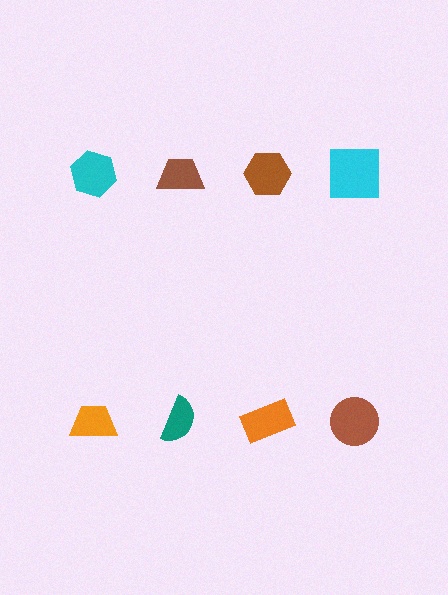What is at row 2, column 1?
An orange trapezoid.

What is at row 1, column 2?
A brown trapezoid.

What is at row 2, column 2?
A teal semicircle.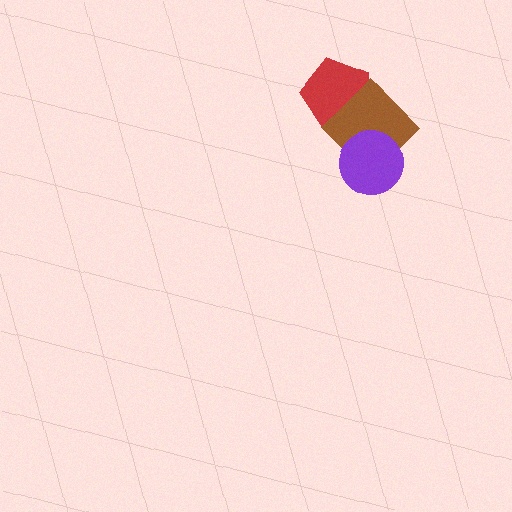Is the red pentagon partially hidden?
Yes, it is partially covered by another shape.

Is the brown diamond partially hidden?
Yes, it is partially covered by another shape.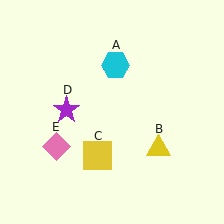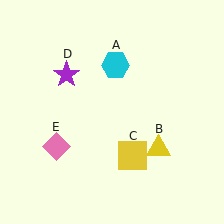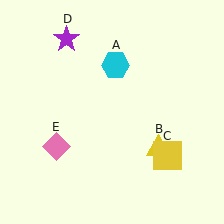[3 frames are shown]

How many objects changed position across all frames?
2 objects changed position: yellow square (object C), purple star (object D).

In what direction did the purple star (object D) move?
The purple star (object D) moved up.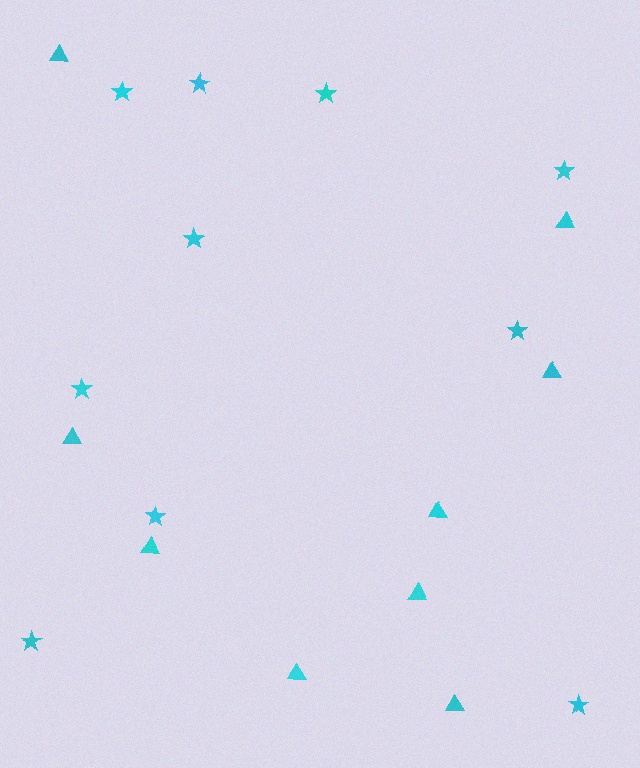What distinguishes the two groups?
There are 2 groups: one group of triangles (9) and one group of stars (10).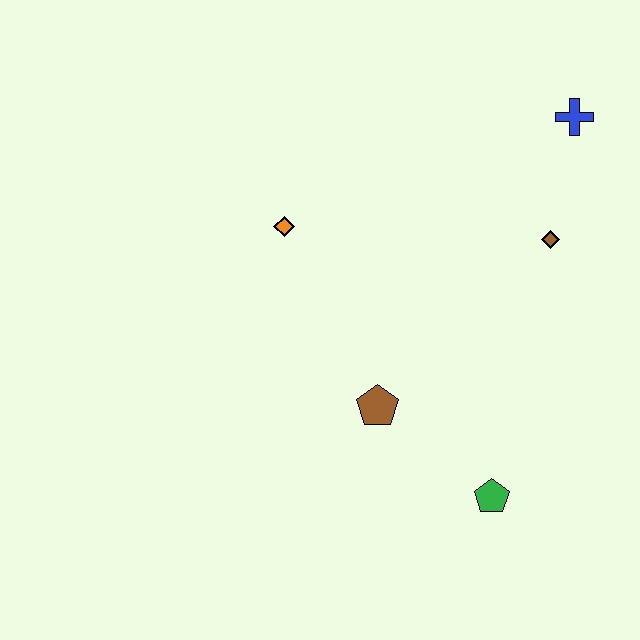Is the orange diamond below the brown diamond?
No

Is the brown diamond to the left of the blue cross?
Yes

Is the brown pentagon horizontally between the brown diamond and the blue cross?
No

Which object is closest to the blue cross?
The brown diamond is closest to the blue cross.